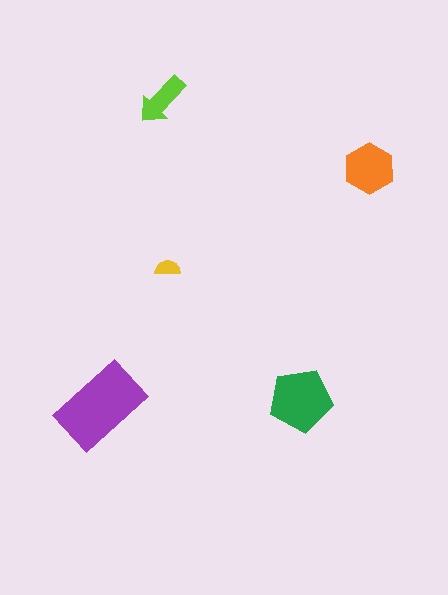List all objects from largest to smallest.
The purple rectangle, the green pentagon, the orange hexagon, the lime arrow, the yellow semicircle.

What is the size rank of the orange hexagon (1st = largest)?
3rd.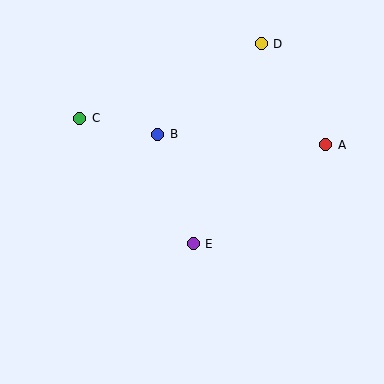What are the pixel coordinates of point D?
Point D is at (261, 44).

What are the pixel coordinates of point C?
Point C is at (80, 118).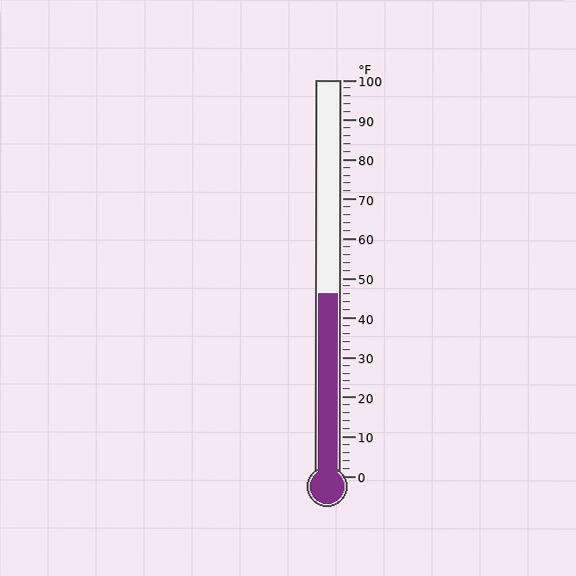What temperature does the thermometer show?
The thermometer shows approximately 46°F.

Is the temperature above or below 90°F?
The temperature is below 90°F.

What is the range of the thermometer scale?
The thermometer scale ranges from 0°F to 100°F.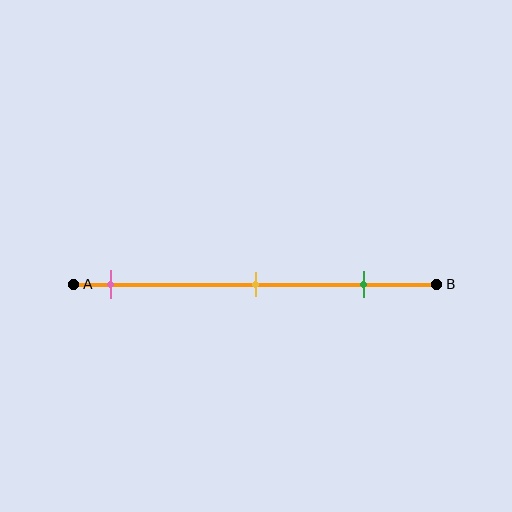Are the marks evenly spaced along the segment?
Yes, the marks are approximately evenly spaced.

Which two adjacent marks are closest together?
The yellow and green marks are the closest adjacent pair.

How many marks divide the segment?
There are 3 marks dividing the segment.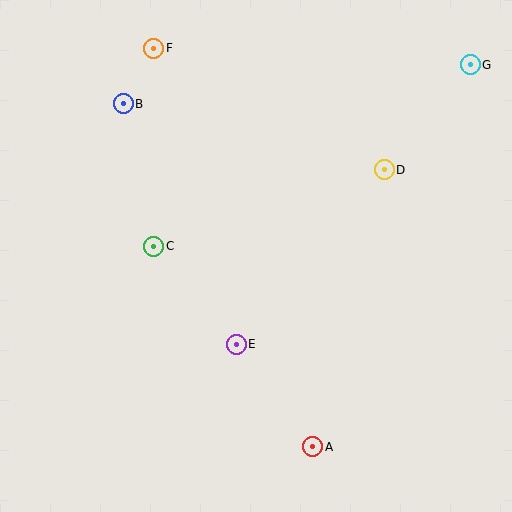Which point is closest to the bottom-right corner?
Point A is closest to the bottom-right corner.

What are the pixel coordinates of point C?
Point C is at (154, 246).